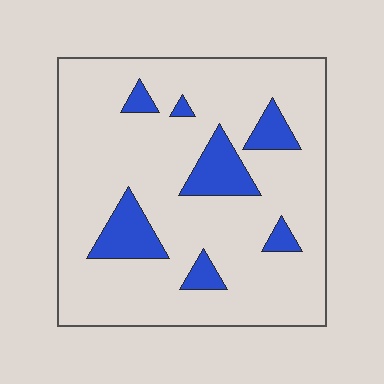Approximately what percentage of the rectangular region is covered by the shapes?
Approximately 15%.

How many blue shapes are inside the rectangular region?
7.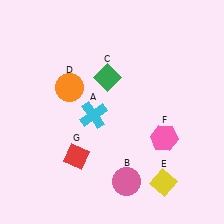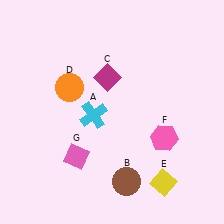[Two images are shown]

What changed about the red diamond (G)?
In Image 1, G is red. In Image 2, it changed to pink.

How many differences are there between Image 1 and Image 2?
There are 3 differences between the two images.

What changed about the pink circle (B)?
In Image 1, B is pink. In Image 2, it changed to brown.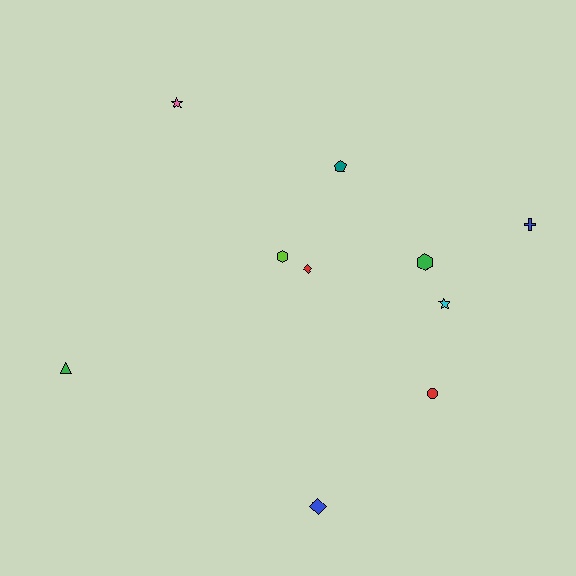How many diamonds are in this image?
There are 2 diamonds.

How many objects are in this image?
There are 10 objects.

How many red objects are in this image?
There are 2 red objects.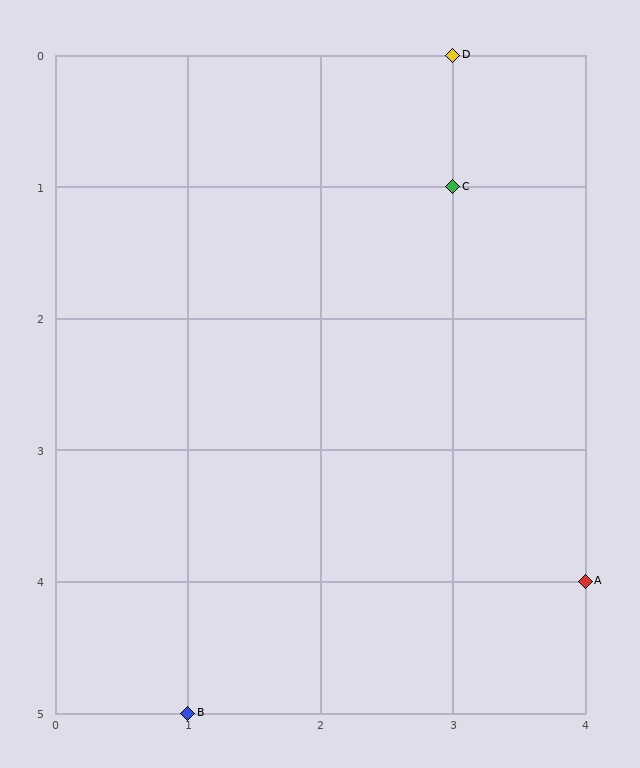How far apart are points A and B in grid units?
Points A and B are 3 columns and 1 row apart (about 3.2 grid units diagonally).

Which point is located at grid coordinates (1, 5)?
Point B is at (1, 5).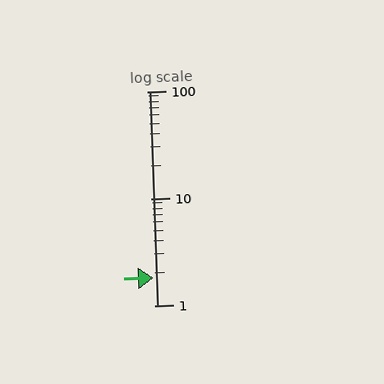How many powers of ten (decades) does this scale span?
The scale spans 2 decades, from 1 to 100.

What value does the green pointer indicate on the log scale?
The pointer indicates approximately 1.8.